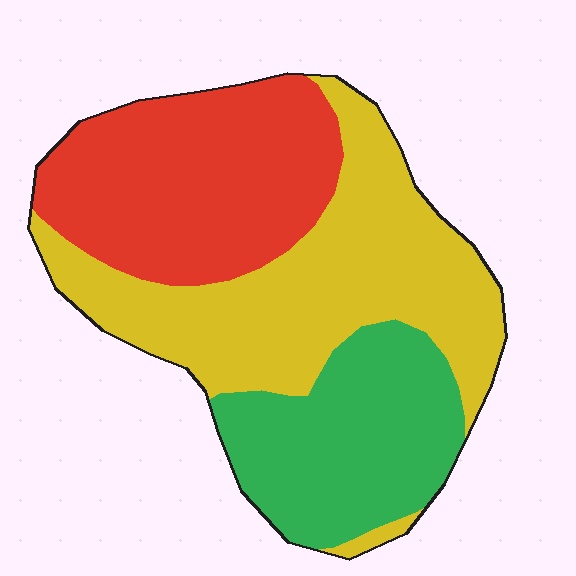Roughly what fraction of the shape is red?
Red covers 33% of the shape.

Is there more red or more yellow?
Yellow.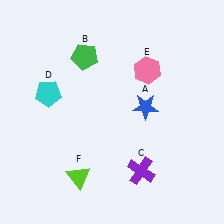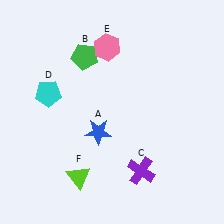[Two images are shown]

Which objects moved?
The objects that moved are: the blue star (A), the pink hexagon (E).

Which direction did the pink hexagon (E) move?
The pink hexagon (E) moved left.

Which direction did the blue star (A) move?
The blue star (A) moved left.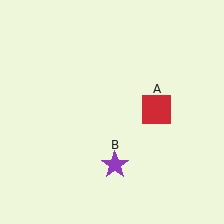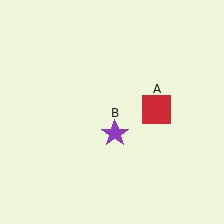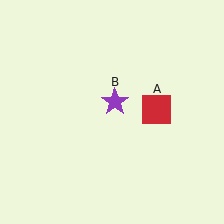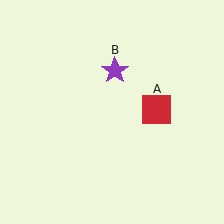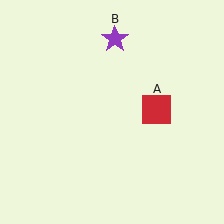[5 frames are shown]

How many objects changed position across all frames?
1 object changed position: purple star (object B).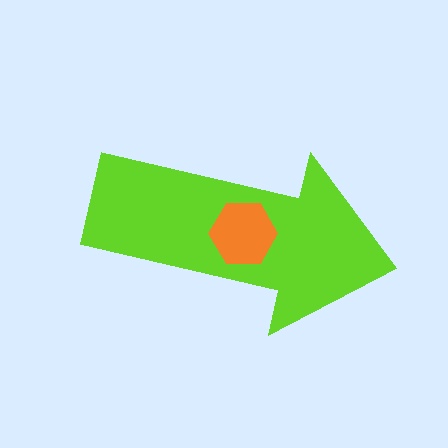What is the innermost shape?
The orange hexagon.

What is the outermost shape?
The lime arrow.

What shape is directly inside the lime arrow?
The orange hexagon.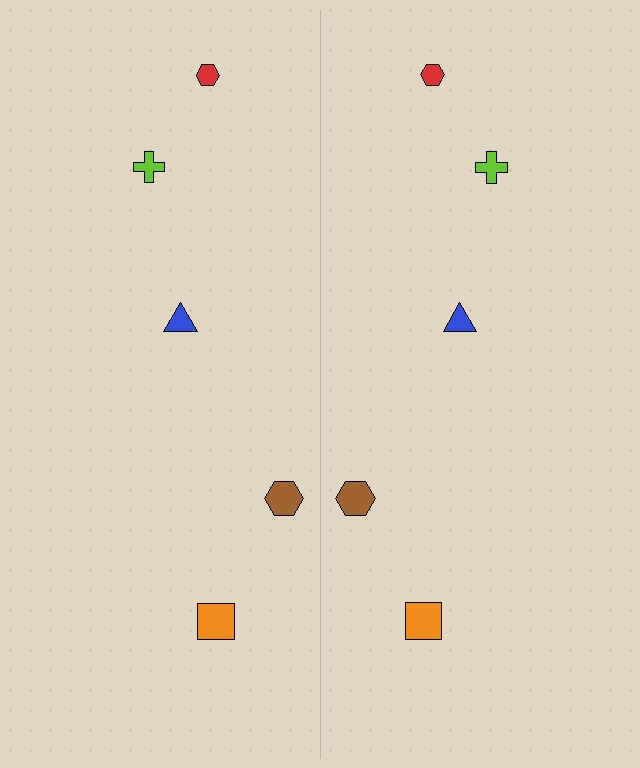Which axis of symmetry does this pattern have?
The pattern has a vertical axis of symmetry running through the center of the image.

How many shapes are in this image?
There are 10 shapes in this image.